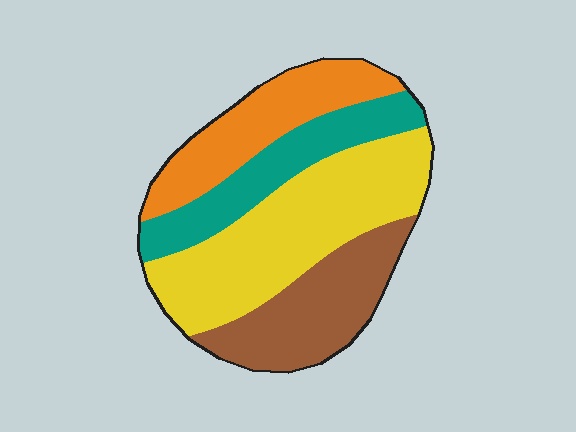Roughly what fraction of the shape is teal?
Teal takes up between a sixth and a third of the shape.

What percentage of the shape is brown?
Brown covers 22% of the shape.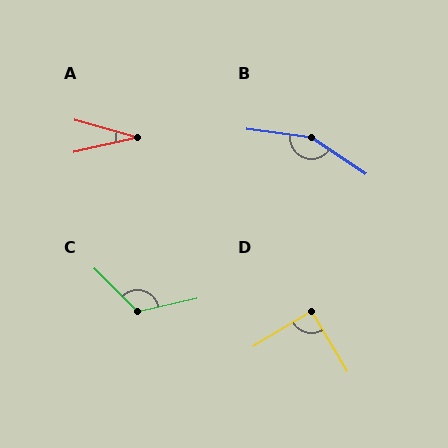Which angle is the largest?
B, at approximately 154 degrees.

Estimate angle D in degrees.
Approximately 89 degrees.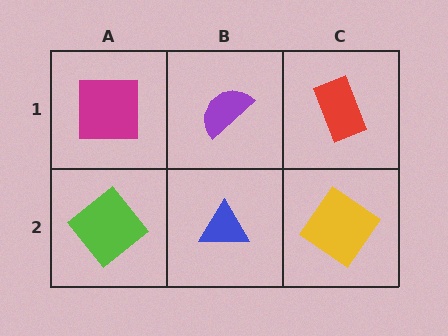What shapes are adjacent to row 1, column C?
A yellow diamond (row 2, column C), a purple semicircle (row 1, column B).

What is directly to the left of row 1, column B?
A magenta square.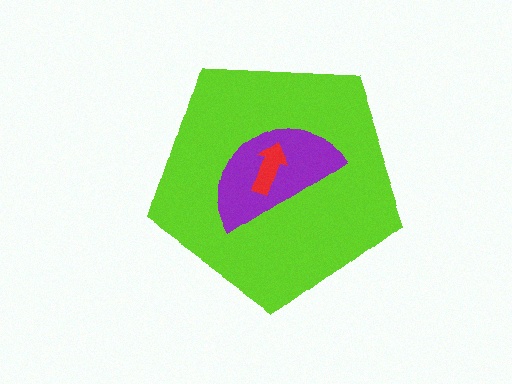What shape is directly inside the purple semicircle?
The red arrow.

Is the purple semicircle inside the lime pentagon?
Yes.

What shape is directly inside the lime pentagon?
The purple semicircle.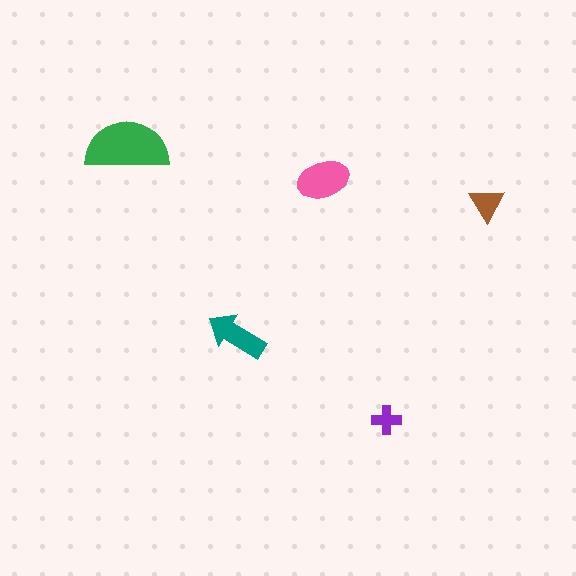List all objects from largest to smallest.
The green semicircle, the pink ellipse, the teal arrow, the brown triangle, the purple cross.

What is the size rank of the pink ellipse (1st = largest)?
2nd.